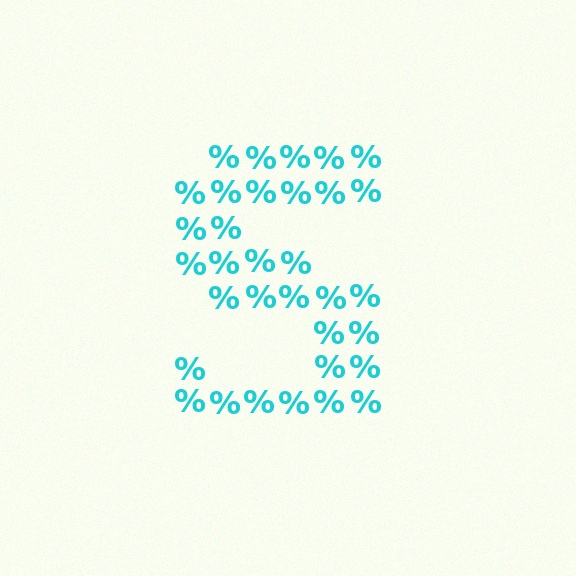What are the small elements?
The small elements are percent signs.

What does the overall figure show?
The overall figure shows the letter S.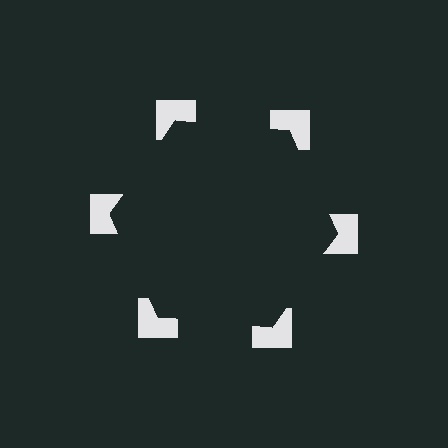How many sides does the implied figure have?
6 sides.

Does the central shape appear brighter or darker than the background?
It typically appears slightly darker than the background, even though no actual brightness change is drawn.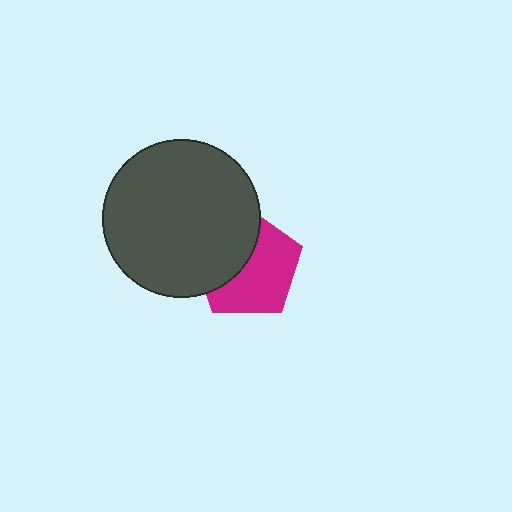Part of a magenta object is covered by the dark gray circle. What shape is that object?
It is a pentagon.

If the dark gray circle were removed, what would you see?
You would see the complete magenta pentagon.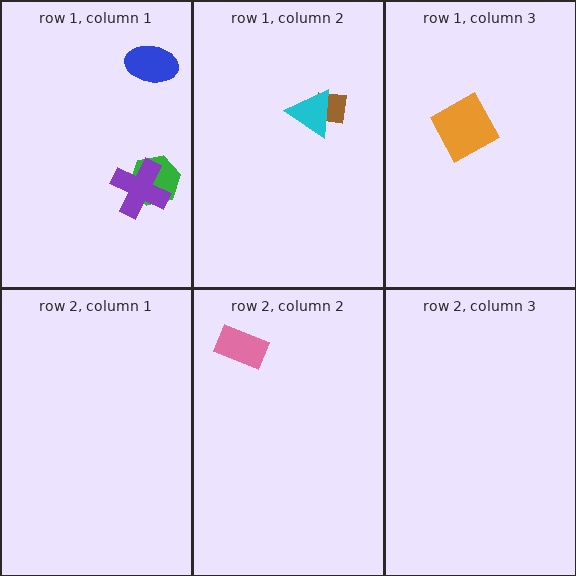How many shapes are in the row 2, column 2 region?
1.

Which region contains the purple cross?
The row 1, column 1 region.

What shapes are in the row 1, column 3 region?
The orange square.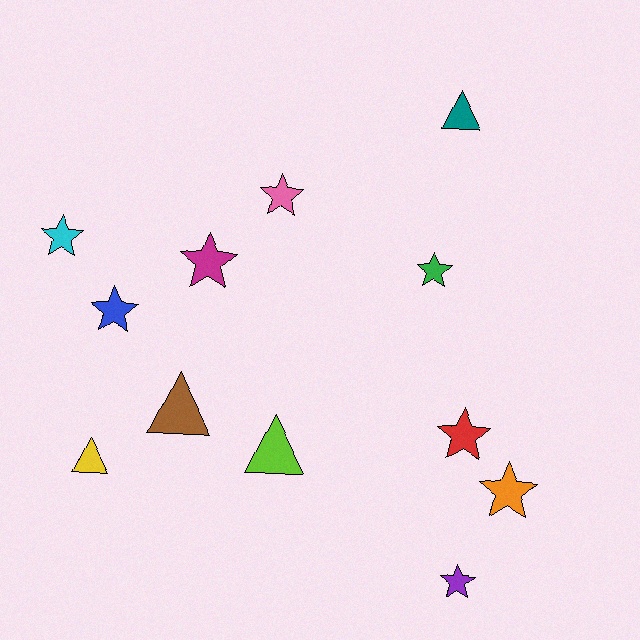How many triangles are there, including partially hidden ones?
There are 4 triangles.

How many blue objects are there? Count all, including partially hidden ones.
There is 1 blue object.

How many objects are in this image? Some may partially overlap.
There are 12 objects.